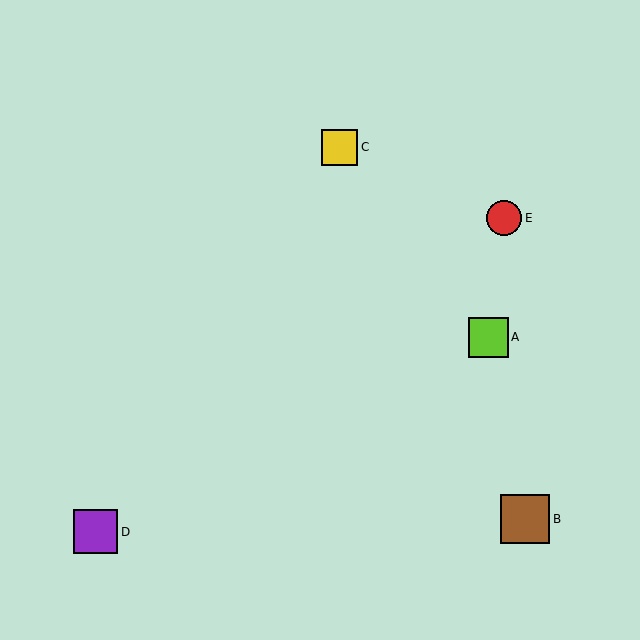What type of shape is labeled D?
Shape D is a purple square.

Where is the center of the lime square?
The center of the lime square is at (488, 337).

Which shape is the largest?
The brown square (labeled B) is the largest.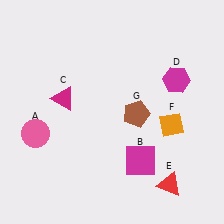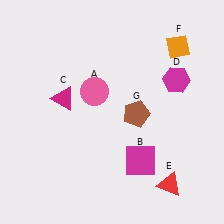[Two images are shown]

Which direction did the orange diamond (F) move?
The orange diamond (F) moved up.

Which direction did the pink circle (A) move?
The pink circle (A) moved right.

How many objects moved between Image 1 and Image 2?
2 objects moved between the two images.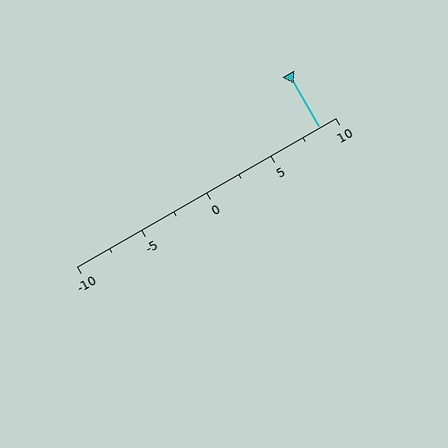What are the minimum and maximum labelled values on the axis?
The axis runs from -10 to 10.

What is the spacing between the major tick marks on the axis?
The major ticks are spaced 5 apart.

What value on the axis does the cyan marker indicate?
The marker indicates approximately 8.8.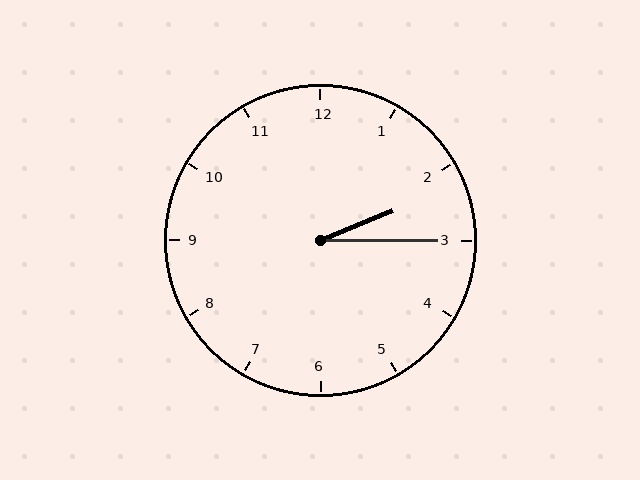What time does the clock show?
2:15.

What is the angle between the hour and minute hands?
Approximately 22 degrees.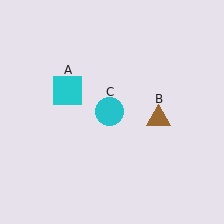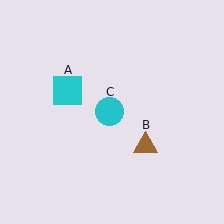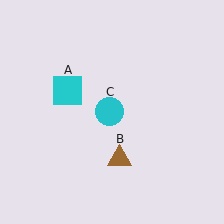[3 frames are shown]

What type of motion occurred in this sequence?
The brown triangle (object B) rotated clockwise around the center of the scene.